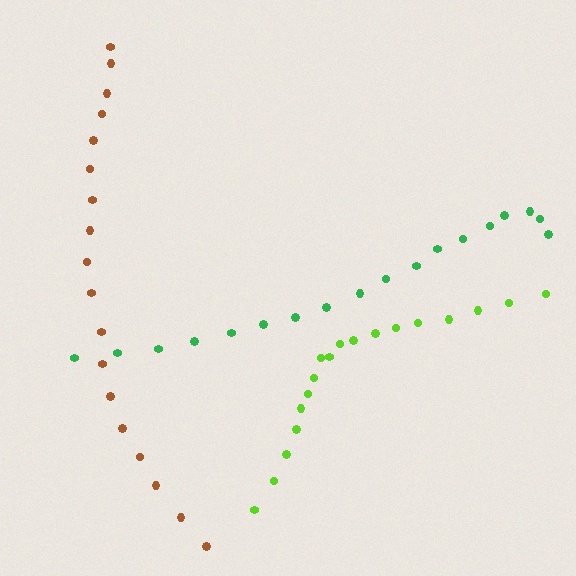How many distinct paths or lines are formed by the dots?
There are 3 distinct paths.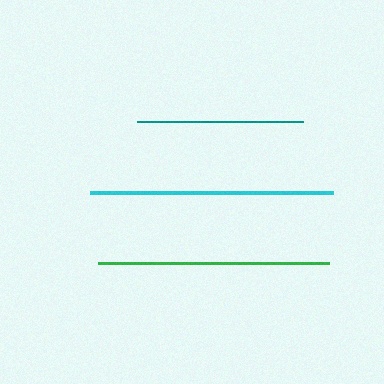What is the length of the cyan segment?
The cyan segment is approximately 243 pixels long.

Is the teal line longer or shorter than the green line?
The green line is longer than the teal line.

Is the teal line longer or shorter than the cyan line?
The cyan line is longer than the teal line.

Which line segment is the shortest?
The teal line is the shortest at approximately 166 pixels.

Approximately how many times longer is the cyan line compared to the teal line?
The cyan line is approximately 1.5 times the length of the teal line.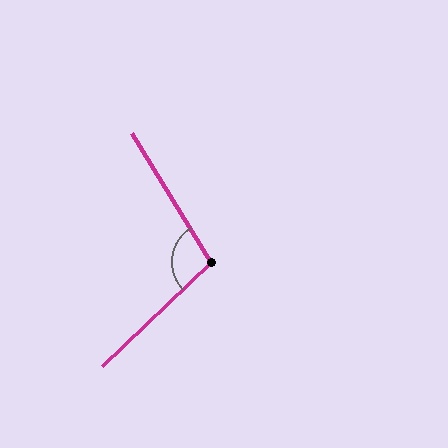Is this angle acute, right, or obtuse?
It is obtuse.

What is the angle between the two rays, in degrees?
Approximately 102 degrees.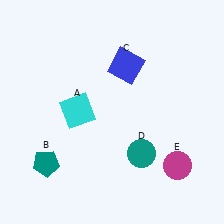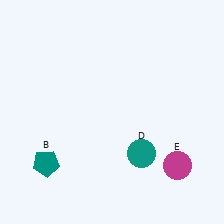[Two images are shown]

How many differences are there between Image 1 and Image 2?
There are 2 differences between the two images.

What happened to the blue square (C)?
The blue square (C) was removed in Image 2. It was in the top-right area of Image 1.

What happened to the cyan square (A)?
The cyan square (A) was removed in Image 2. It was in the top-left area of Image 1.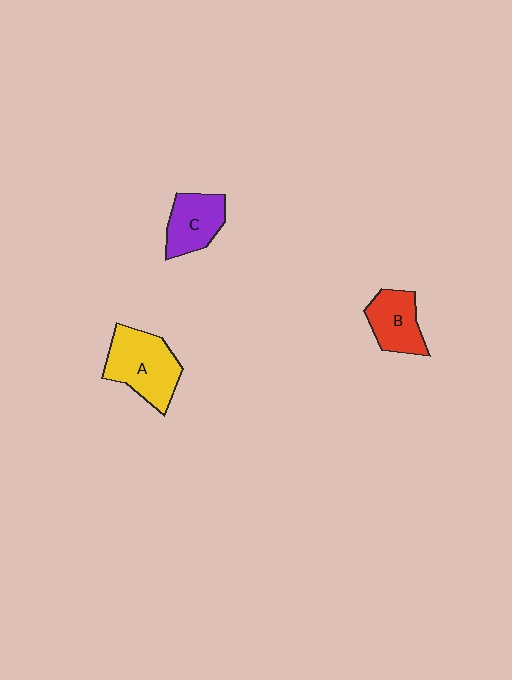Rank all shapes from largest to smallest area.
From largest to smallest: A (yellow), C (purple), B (red).